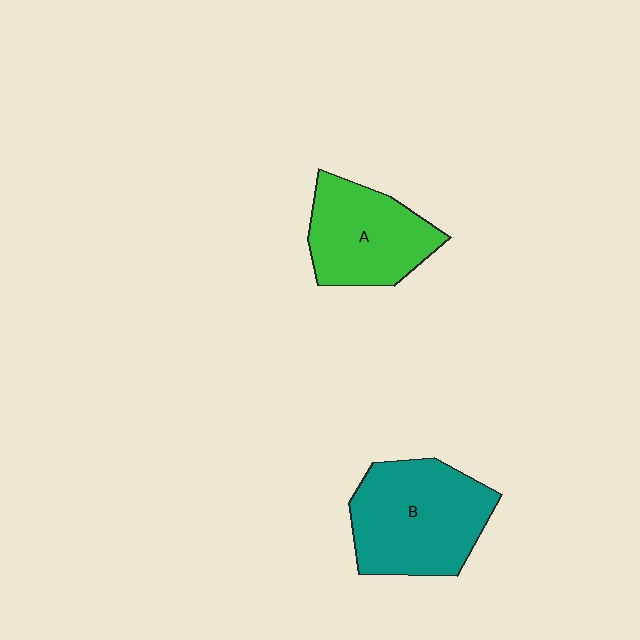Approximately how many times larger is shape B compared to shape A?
Approximately 1.3 times.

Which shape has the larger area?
Shape B (teal).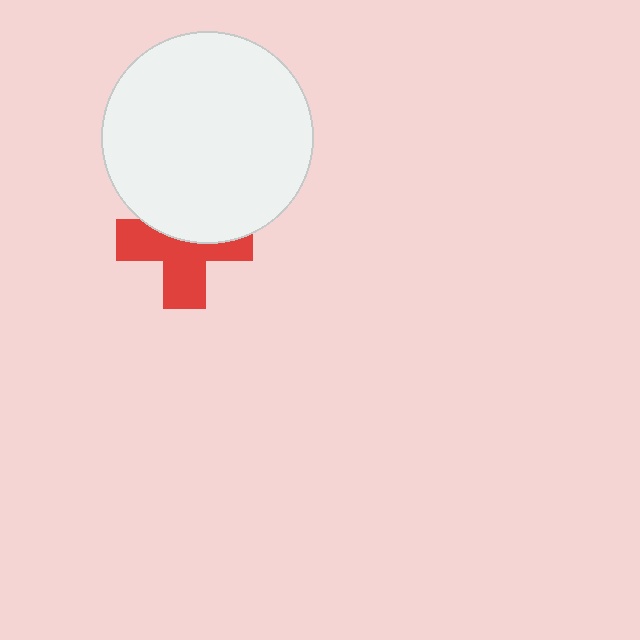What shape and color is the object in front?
The object in front is a white circle.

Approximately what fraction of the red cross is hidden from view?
Roughly 42% of the red cross is hidden behind the white circle.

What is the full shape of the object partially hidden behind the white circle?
The partially hidden object is a red cross.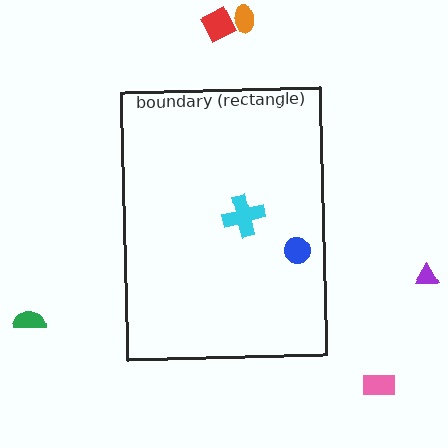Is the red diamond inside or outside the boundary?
Outside.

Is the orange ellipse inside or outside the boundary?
Outside.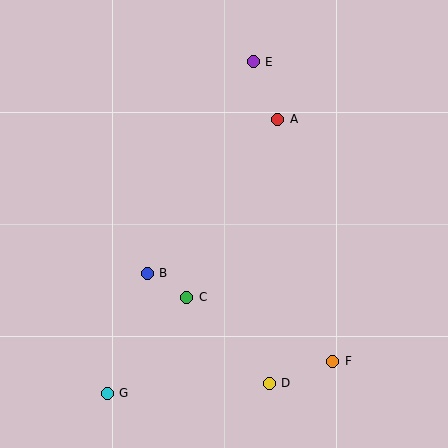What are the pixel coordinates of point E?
Point E is at (253, 62).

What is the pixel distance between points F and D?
The distance between F and D is 67 pixels.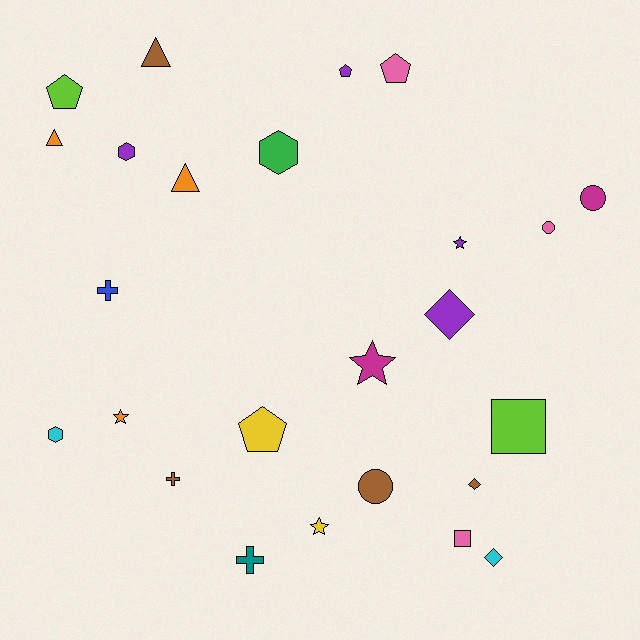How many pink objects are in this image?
There are 3 pink objects.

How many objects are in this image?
There are 25 objects.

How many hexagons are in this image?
There are 3 hexagons.